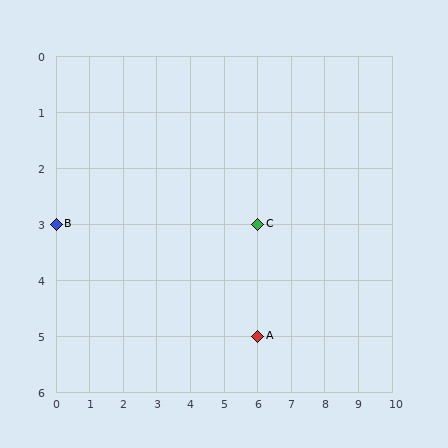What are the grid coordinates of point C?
Point C is at grid coordinates (6, 3).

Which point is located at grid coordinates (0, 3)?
Point B is at (0, 3).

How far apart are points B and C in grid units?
Points B and C are 6 columns apart.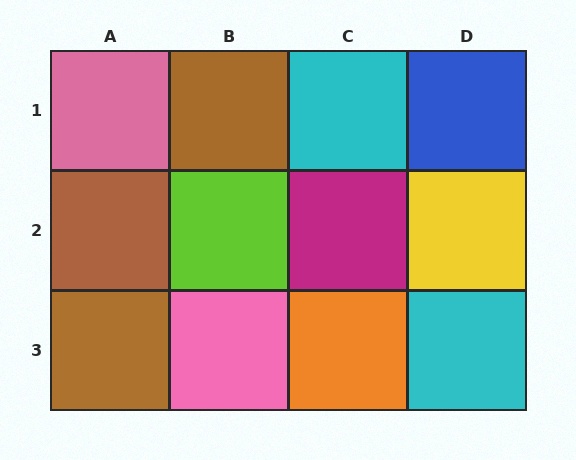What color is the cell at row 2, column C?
Magenta.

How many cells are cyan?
2 cells are cyan.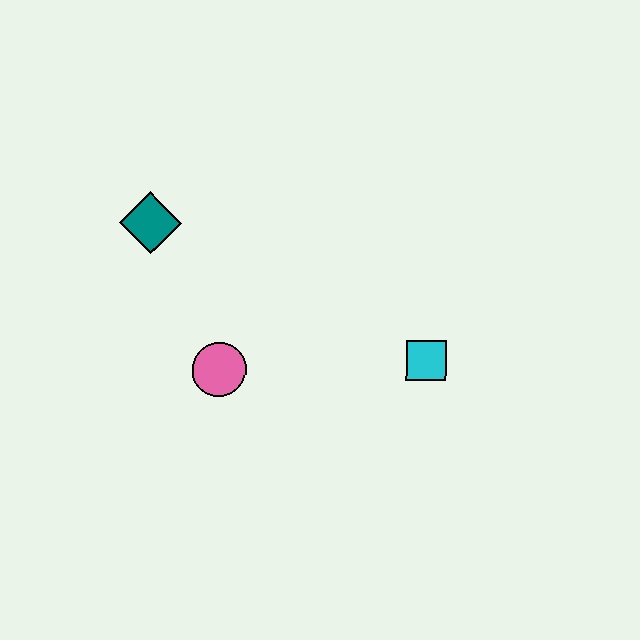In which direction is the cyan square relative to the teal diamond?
The cyan square is to the right of the teal diamond.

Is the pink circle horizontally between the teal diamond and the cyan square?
Yes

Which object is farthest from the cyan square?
The teal diamond is farthest from the cyan square.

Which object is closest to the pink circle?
The teal diamond is closest to the pink circle.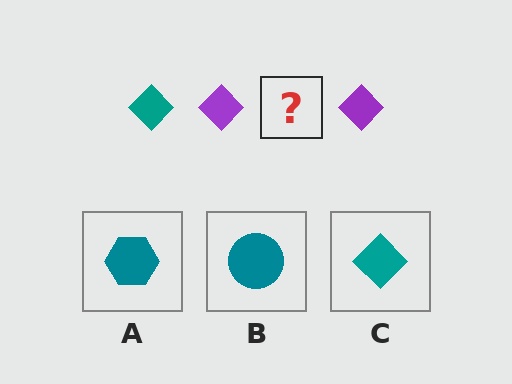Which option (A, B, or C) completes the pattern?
C.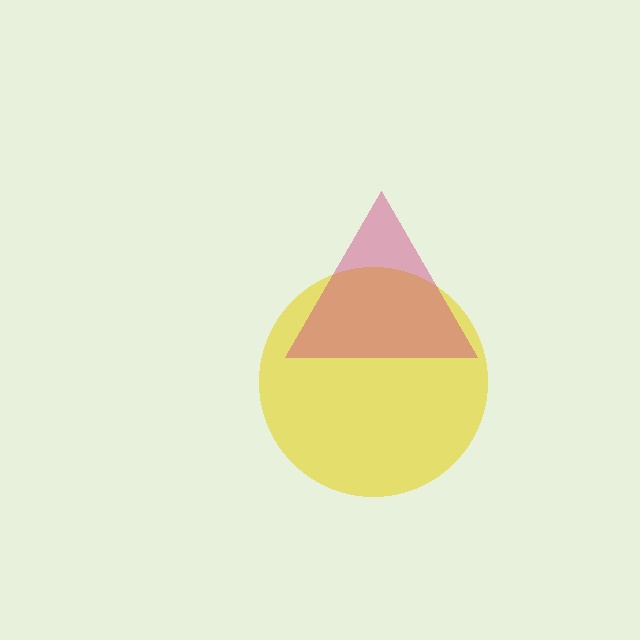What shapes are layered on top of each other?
The layered shapes are: a yellow circle, a magenta triangle.